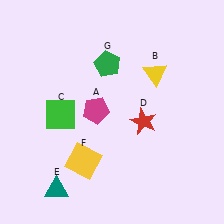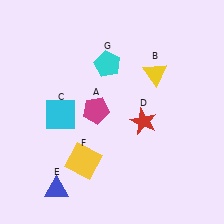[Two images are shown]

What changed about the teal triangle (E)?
In Image 1, E is teal. In Image 2, it changed to blue.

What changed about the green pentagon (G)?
In Image 1, G is green. In Image 2, it changed to cyan.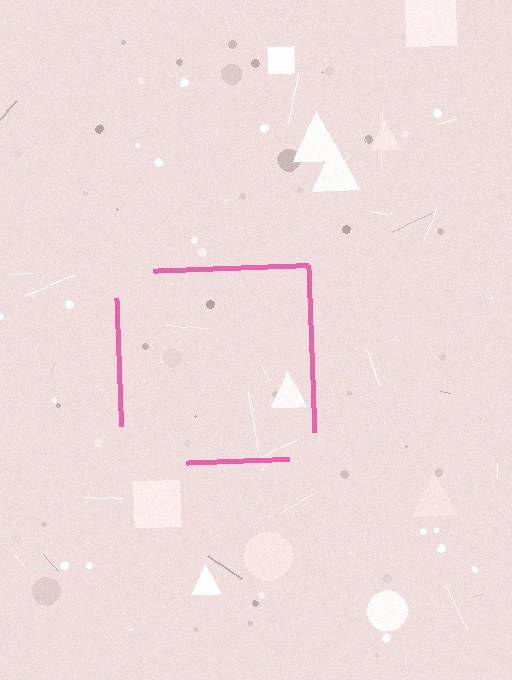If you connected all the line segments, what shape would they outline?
They would outline a square.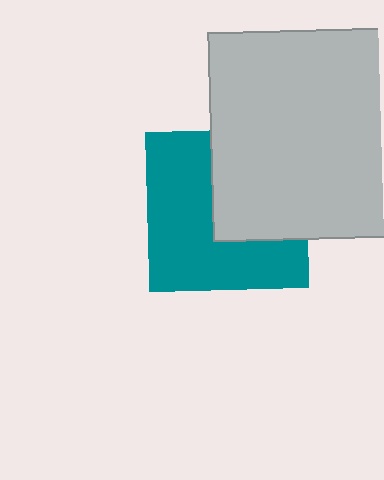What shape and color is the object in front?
The object in front is a light gray square.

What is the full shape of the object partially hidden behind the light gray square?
The partially hidden object is a teal square.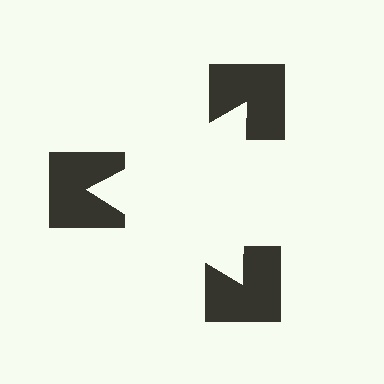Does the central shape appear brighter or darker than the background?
It typically appears slightly brighter than the background, even though no actual brightness change is drawn.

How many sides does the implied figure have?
3 sides.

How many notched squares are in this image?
There are 3 — one at each vertex of the illusory triangle.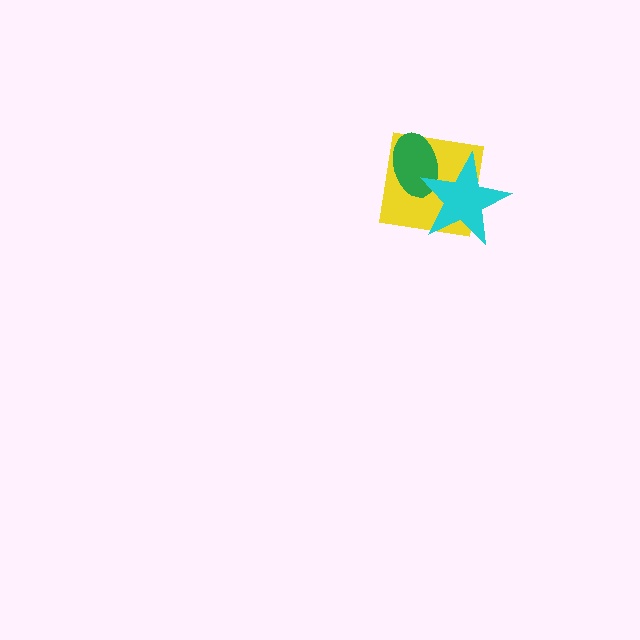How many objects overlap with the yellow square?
2 objects overlap with the yellow square.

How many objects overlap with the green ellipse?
2 objects overlap with the green ellipse.